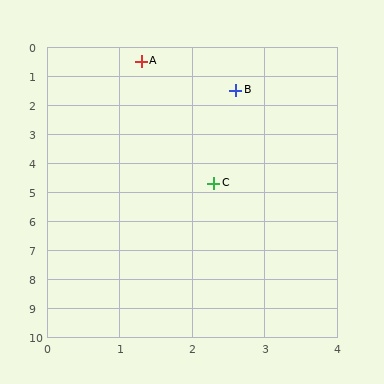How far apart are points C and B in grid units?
Points C and B are about 3.2 grid units apart.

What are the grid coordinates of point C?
Point C is at approximately (2.3, 4.7).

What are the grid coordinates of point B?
Point B is at approximately (2.6, 1.5).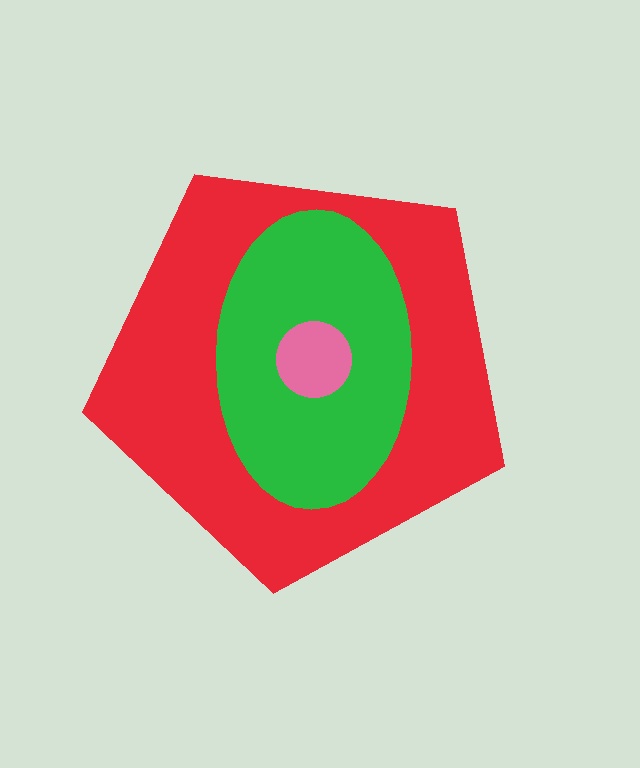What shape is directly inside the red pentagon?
The green ellipse.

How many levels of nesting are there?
3.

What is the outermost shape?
The red pentagon.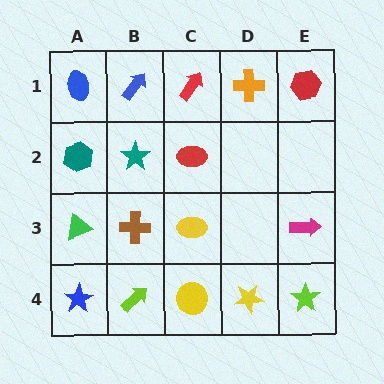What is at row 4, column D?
A yellow star.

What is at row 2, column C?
A red ellipse.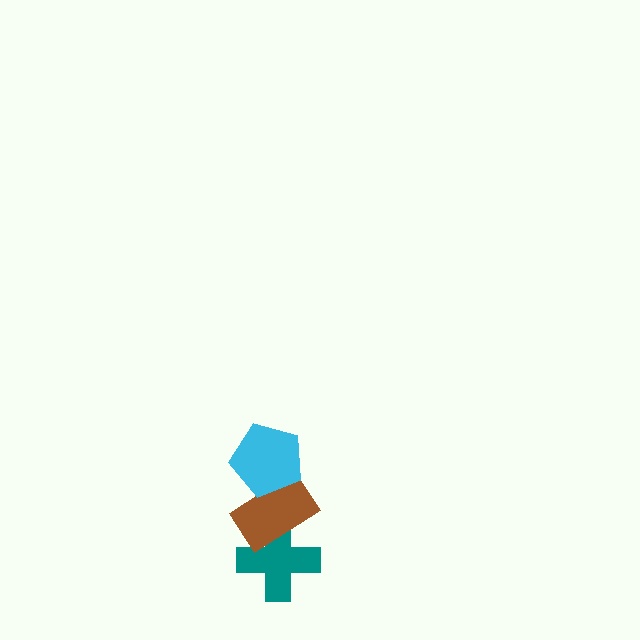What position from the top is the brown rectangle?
The brown rectangle is 2nd from the top.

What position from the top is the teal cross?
The teal cross is 3rd from the top.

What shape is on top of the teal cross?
The brown rectangle is on top of the teal cross.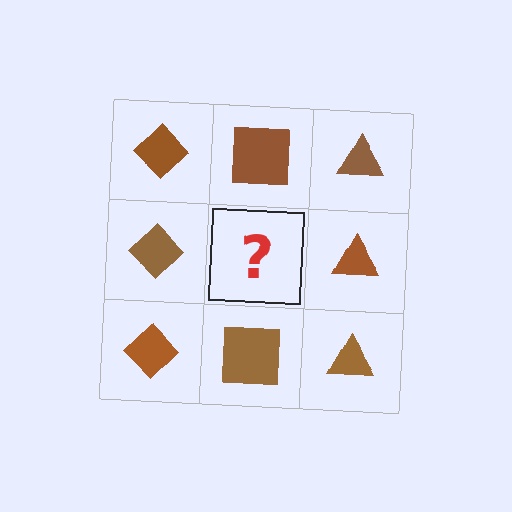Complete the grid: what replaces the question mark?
The question mark should be replaced with a brown square.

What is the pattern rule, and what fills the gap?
The rule is that each column has a consistent shape. The gap should be filled with a brown square.